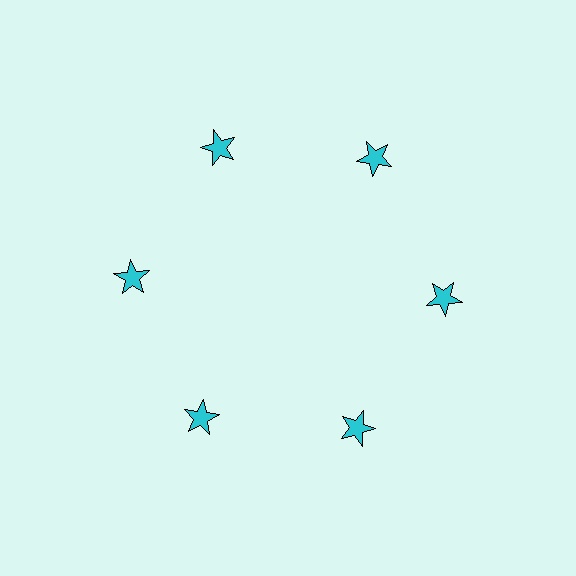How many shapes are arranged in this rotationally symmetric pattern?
There are 6 shapes, arranged in 6 groups of 1.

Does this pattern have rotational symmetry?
Yes, this pattern has 6-fold rotational symmetry. It looks the same after rotating 60 degrees around the center.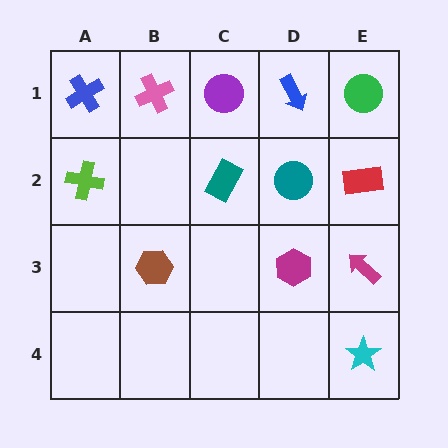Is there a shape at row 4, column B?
No, that cell is empty.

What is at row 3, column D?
A magenta hexagon.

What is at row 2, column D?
A teal circle.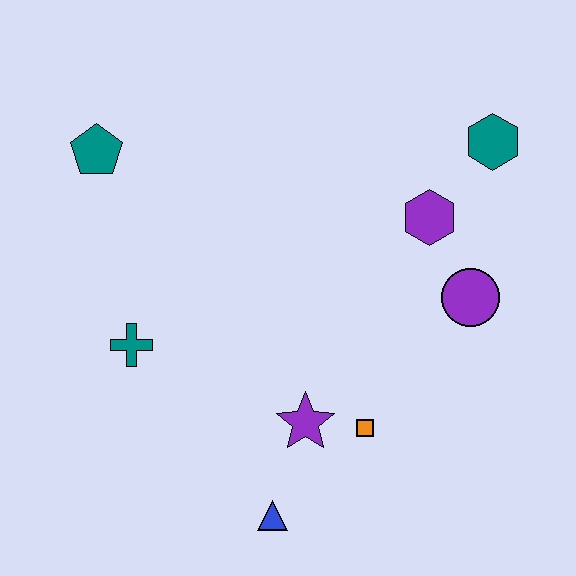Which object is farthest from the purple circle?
The teal pentagon is farthest from the purple circle.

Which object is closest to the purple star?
The orange square is closest to the purple star.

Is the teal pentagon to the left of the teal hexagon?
Yes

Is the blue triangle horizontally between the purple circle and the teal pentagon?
Yes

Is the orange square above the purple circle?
No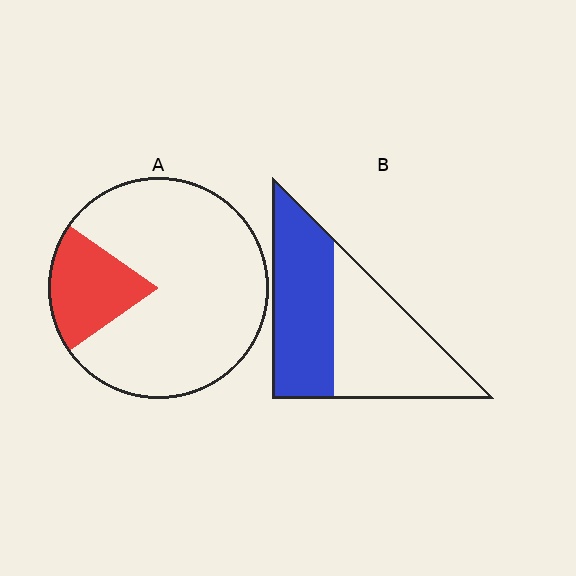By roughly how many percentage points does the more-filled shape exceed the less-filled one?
By roughly 30 percentage points (B over A).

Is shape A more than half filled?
No.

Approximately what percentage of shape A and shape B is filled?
A is approximately 20% and B is approximately 50%.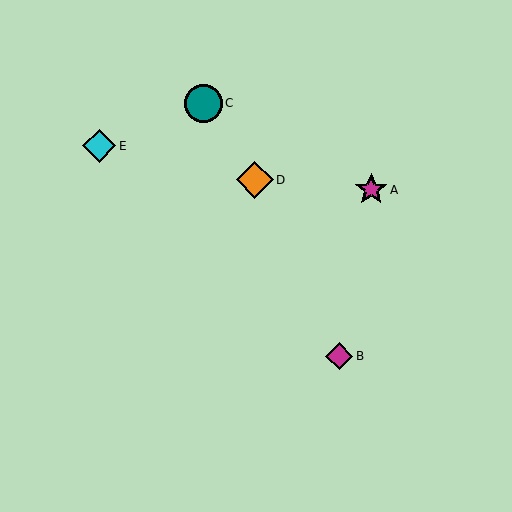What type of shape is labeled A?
Shape A is a magenta star.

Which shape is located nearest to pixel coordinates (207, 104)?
The teal circle (labeled C) at (203, 103) is nearest to that location.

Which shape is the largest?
The teal circle (labeled C) is the largest.